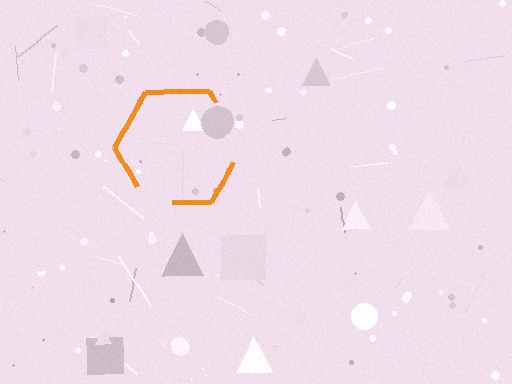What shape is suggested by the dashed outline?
The dashed outline suggests a hexagon.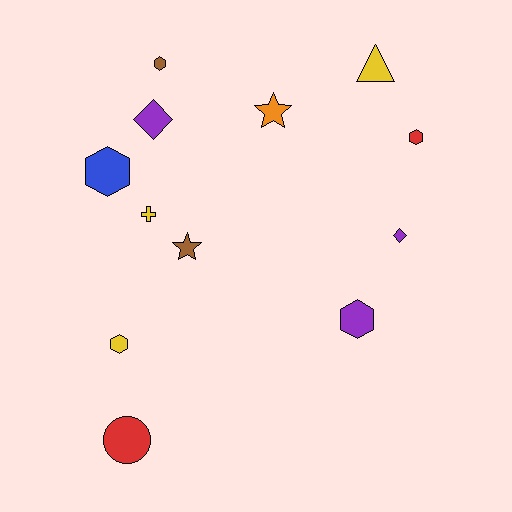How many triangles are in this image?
There is 1 triangle.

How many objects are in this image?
There are 12 objects.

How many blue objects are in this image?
There is 1 blue object.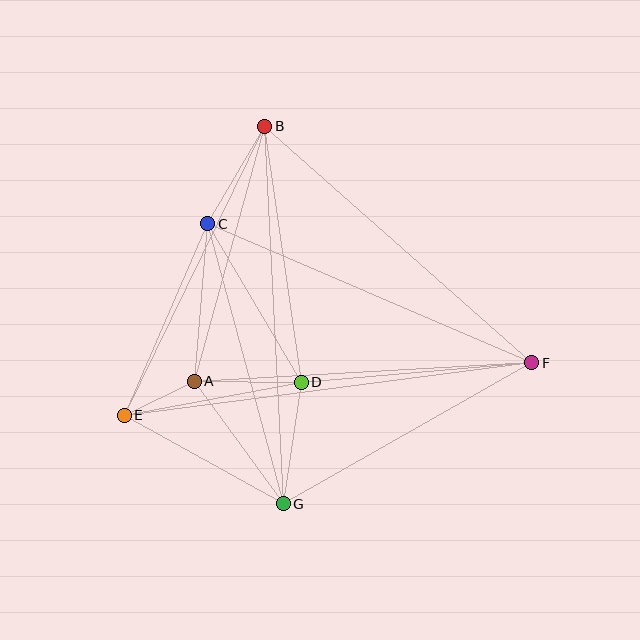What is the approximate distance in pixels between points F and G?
The distance between F and G is approximately 286 pixels.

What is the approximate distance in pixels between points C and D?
The distance between C and D is approximately 184 pixels.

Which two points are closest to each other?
Points A and E are closest to each other.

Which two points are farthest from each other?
Points E and F are farthest from each other.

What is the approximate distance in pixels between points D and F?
The distance between D and F is approximately 231 pixels.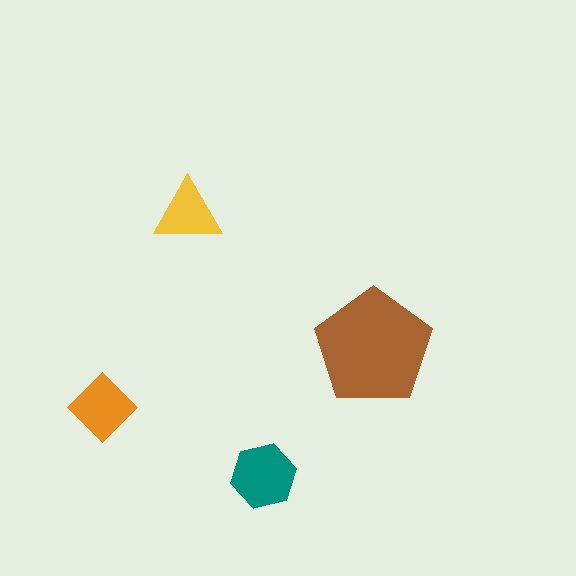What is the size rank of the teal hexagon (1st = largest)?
2nd.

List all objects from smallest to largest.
The yellow triangle, the orange diamond, the teal hexagon, the brown pentagon.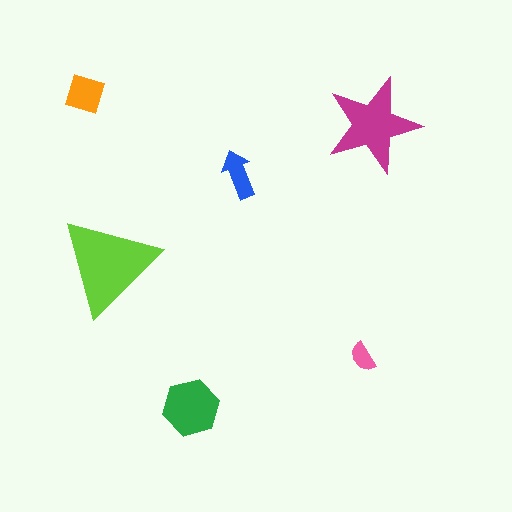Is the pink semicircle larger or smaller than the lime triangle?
Smaller.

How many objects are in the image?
There are 6 objects in the image.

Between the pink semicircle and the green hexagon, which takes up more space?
The green hexagon.